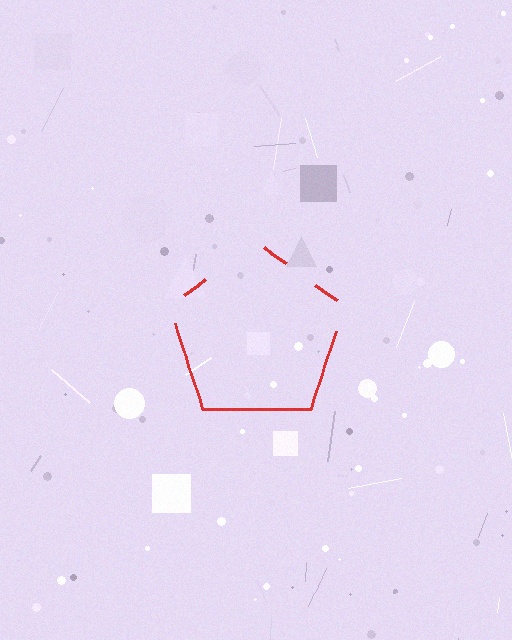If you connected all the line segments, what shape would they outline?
They would outline a pentagon.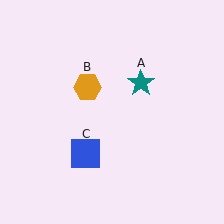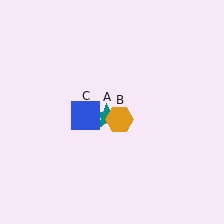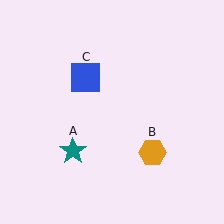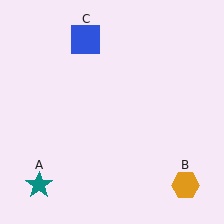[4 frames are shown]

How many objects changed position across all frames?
3 objects changed position: teal star (object A), orange hexagon (object B), blue square (object C).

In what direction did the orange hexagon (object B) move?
The orange hexagon (object B) moved down and to the right.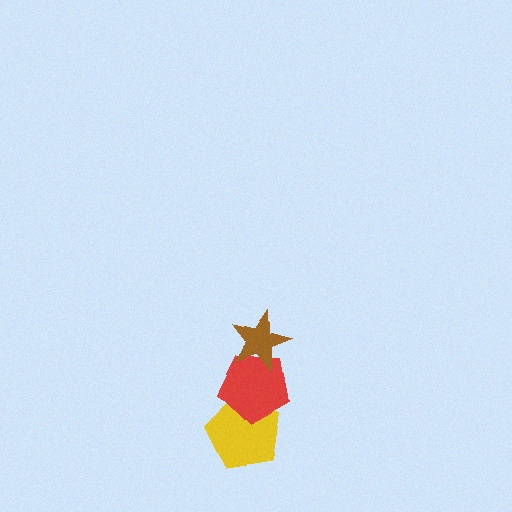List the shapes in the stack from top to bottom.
From top to bottom: the brown star, the red pentagon, the yellow pentagon.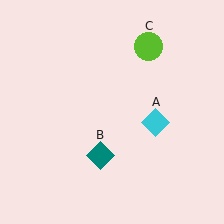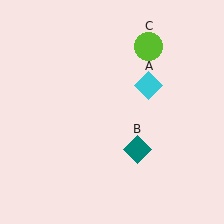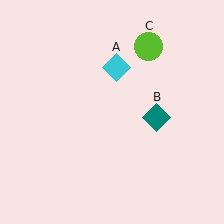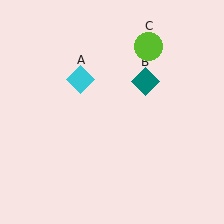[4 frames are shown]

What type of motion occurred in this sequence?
The cyan diamond (object A), teal diamond (object B) rotated counterclockwise around the center of the scene.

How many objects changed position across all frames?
2 objects changed position: cyan diamond (object A), teal diamond (object B).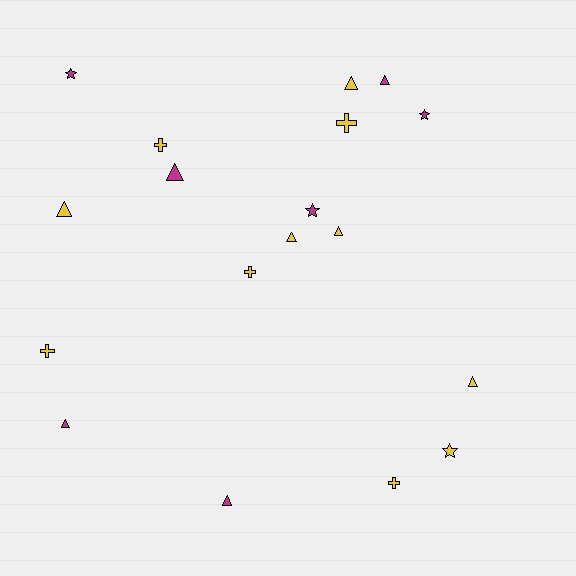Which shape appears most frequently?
Triangle, with 9 objects.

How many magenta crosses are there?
There are no magenta crosses.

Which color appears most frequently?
Yellow, with 11 objects.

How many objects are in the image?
There are 18 objects.